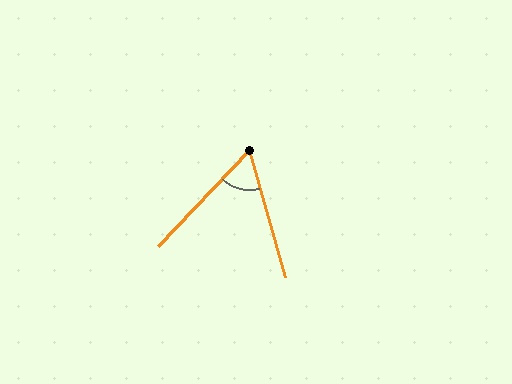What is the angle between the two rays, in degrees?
Approximately 59 degrees.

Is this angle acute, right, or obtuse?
It is acute.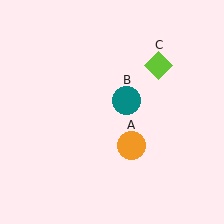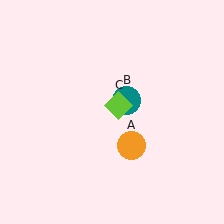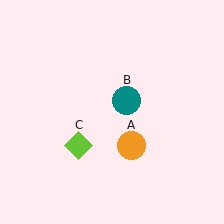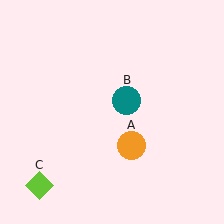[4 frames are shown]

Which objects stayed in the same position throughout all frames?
Orange circle (object A) and teal circle (object B) remained stationary.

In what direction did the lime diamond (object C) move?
The lime diamond (object C) moved down and to the left.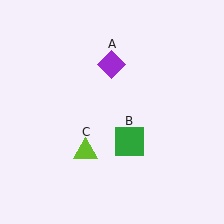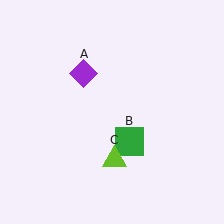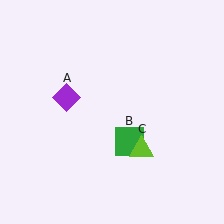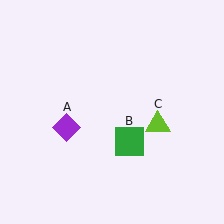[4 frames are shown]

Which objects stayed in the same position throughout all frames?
Green square (object B) remained stationary.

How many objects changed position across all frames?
2 objects changed position: purple diamond (object A), lime triangle (object C).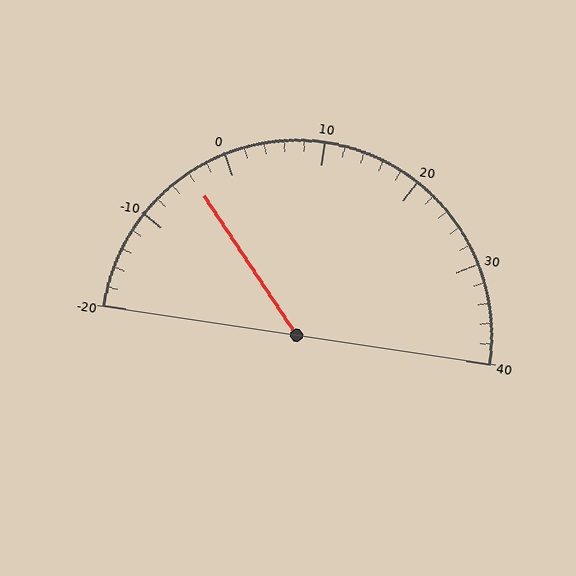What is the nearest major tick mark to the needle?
The nearest major tick mark is 0.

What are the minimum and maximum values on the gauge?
The gauge ranges from -20 to 40.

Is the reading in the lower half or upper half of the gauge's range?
The reading is in the lower half of the range (-20 to 40).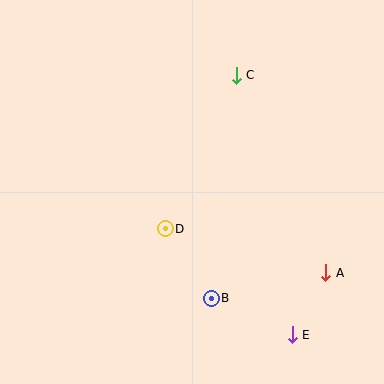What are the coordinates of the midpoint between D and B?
The midpoint between D and B is at (188, 263).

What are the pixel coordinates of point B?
Point B is at (211, 298).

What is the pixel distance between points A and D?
The distance between A and D is 166 pixels.